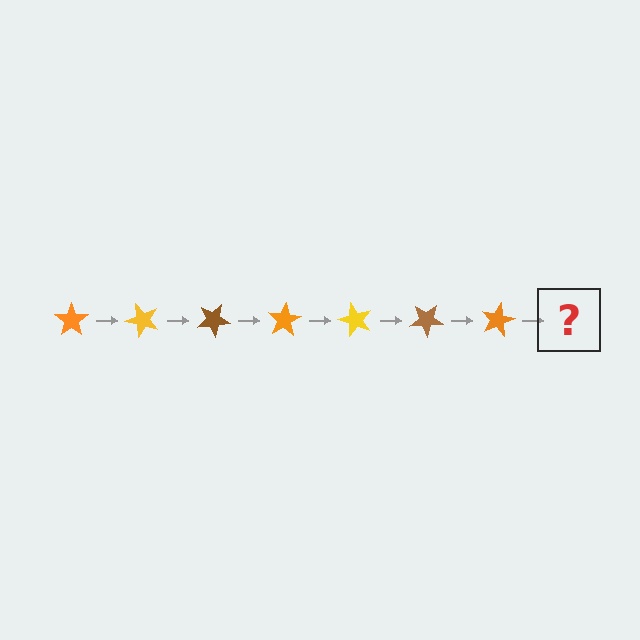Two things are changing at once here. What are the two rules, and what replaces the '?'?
The two rules are that it rotates 50 degrees each step and the color cycles through orange, yellow, and brown. The '?' should be a yellow star, rotated 350 degrees from the start.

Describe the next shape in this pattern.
It should be a yellow star, rotated 350 degrees from the start.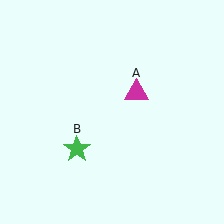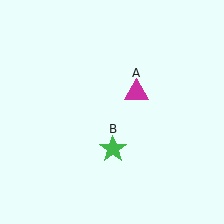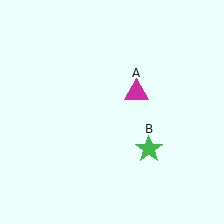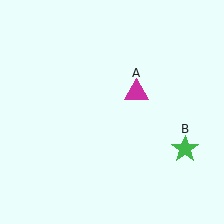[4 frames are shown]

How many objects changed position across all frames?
1 object changed position: green star (object B).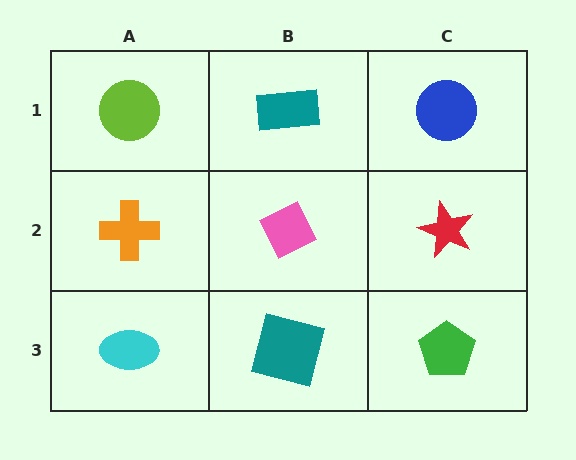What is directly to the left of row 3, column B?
A cyan ellipse.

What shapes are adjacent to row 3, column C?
A red star (row 2, column C), a teal square (row 3, column B).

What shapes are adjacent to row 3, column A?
An orange cross (row 2, column A), a teal square (row 3, column B).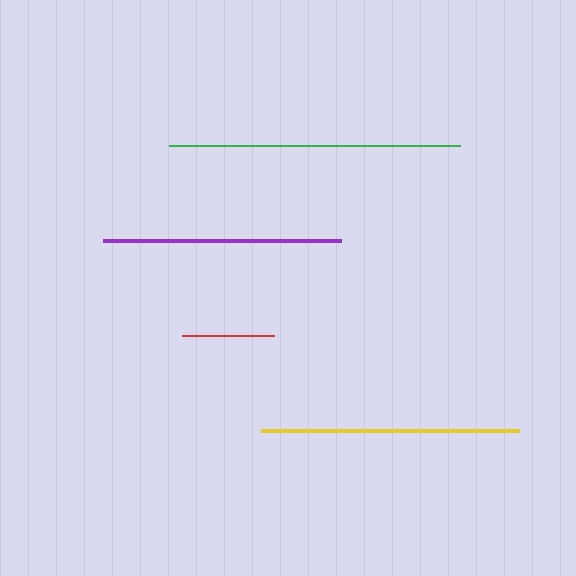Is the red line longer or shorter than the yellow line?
The yellow line is longer than the red line.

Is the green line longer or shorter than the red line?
The green line is longer than the red line.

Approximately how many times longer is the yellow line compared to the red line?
The yellow line is approximately 2.8 times the length of the red line.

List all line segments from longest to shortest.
From longest to shortest: green, yellow, purple, red.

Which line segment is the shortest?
The red line is the shortest at approximately 92 pixels.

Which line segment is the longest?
The green line is the longest at approximately 291 pixels.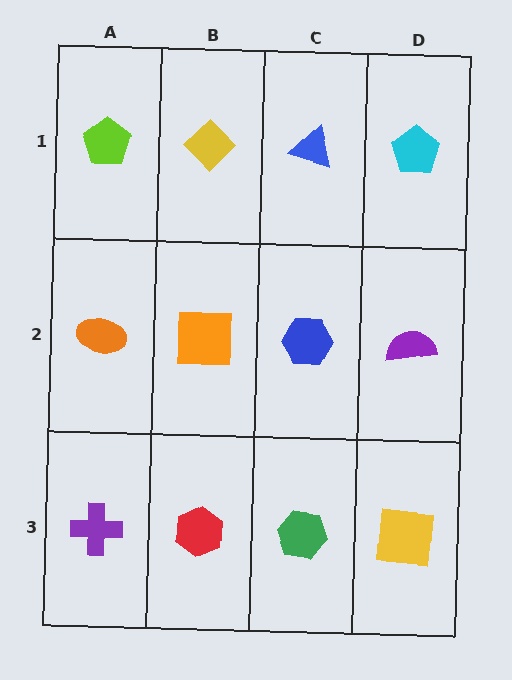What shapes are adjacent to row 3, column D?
A purple semicircle (row 2, column D), a green hexagon (row 3, column C).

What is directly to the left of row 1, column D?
A blue triangle.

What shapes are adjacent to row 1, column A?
An orange ellipse (row 2, column A), a yellow diamond (row 1, column B).